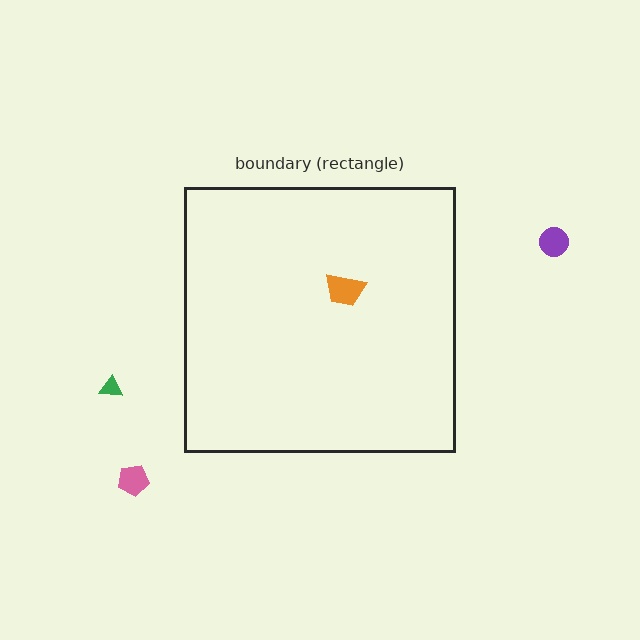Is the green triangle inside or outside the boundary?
Outside.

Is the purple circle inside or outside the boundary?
Outside.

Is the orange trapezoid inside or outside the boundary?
Inside.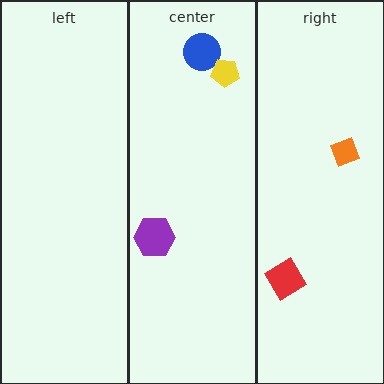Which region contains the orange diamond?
The right region.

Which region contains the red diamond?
The right region.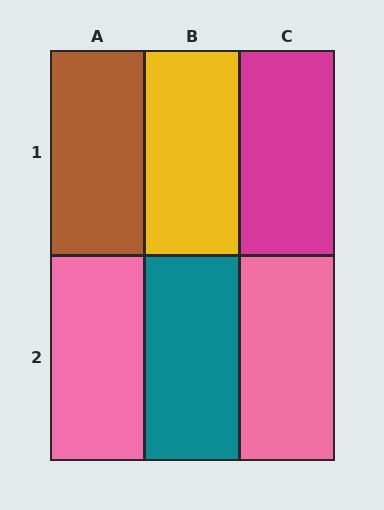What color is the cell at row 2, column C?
Pink.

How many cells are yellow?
1 cell is yellow.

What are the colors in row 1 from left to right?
Brown, yellow, magenta.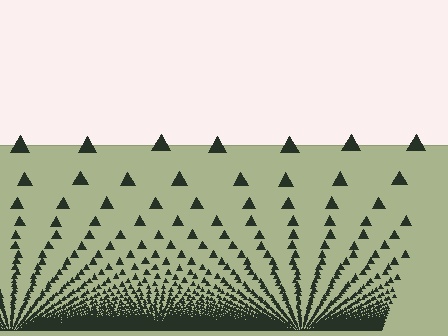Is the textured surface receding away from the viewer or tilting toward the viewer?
The surface appears to tilt toward the viewer. Texture elements get larger and sparser toward the top.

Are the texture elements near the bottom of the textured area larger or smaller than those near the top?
Smaller. The gradient is inverted — elements near the bottom are smaller and denser.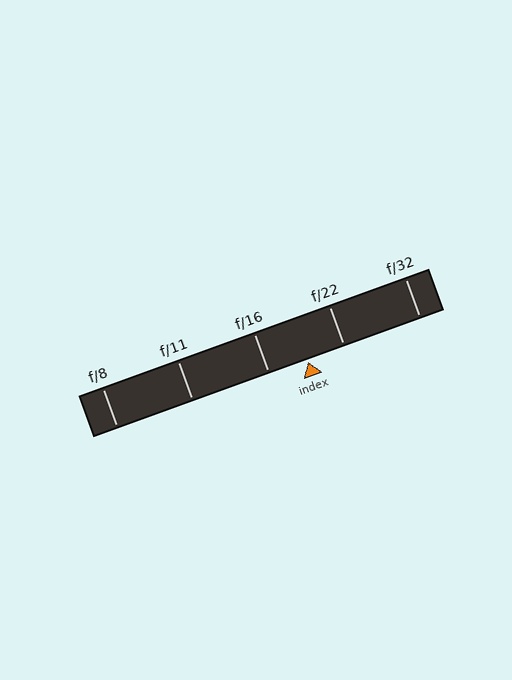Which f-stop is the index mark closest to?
The index mark is closest to f/22.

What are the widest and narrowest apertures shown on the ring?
The widest aperture shown is f/8 and the narrowest is f/32.